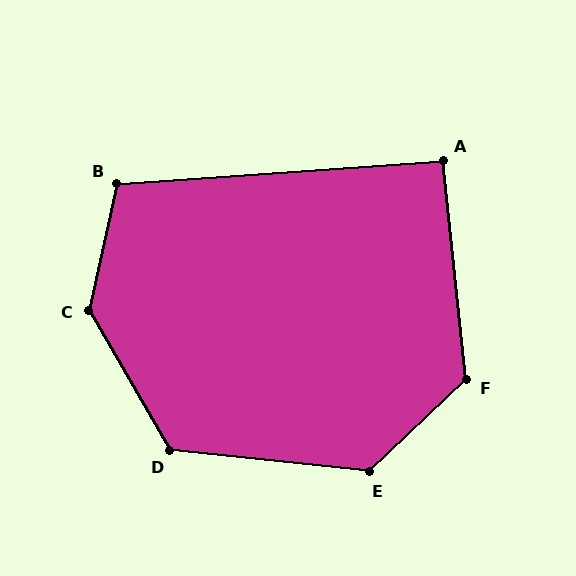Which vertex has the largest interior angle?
C, at approximately 137 degrees.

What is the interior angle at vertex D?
Approximately 126 degrees (obtuse).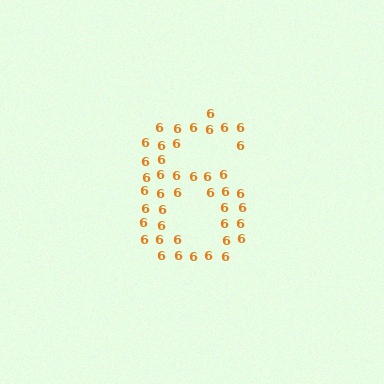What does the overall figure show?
The overall figure shows the digit 6.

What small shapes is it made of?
It is made of small digit 6's.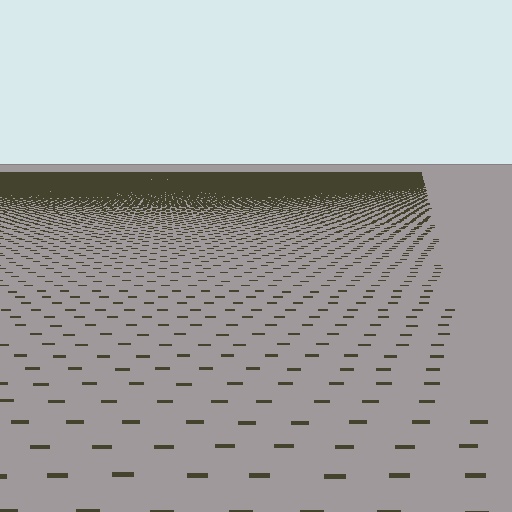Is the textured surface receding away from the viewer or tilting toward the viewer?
The surface is receding away from the viewer. Texture elements get smaller and denser toward the top.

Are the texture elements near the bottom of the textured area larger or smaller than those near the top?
Larger. Near the bottom, elements are closer to the viewer and appear at a bigger on-screen size.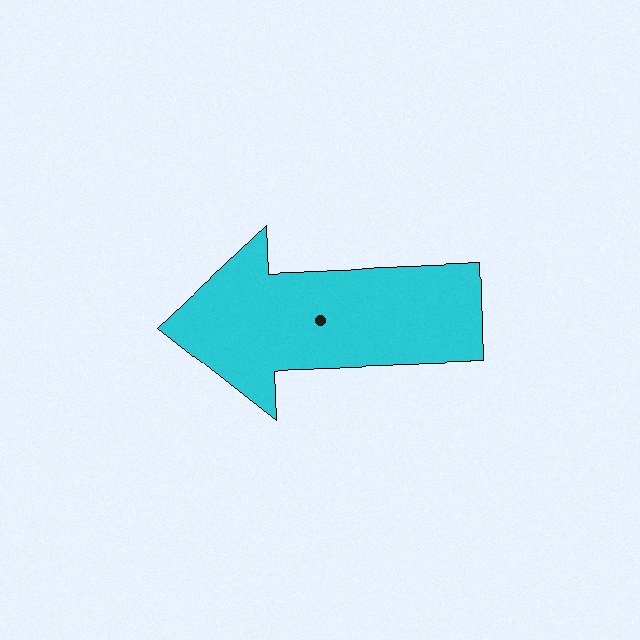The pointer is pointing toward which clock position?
Roughly 9 o'clock.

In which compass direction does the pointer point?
West.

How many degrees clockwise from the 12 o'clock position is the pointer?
Approximately 268 degrees.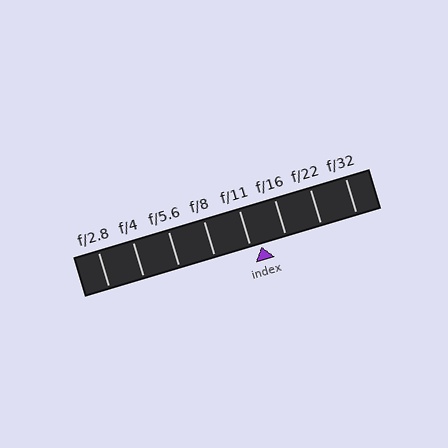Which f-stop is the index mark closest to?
The index mark is closest to f/11.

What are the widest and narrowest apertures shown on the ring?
The widest aperture shown is f/2.8 and the narrowest is f/32.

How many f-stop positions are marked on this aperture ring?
There are 8 f-stop positions marked.